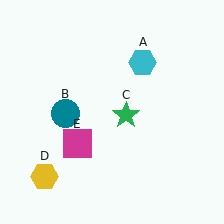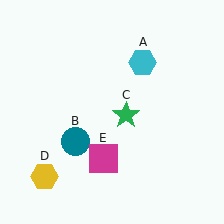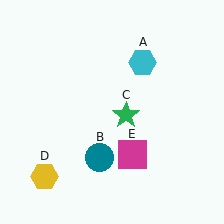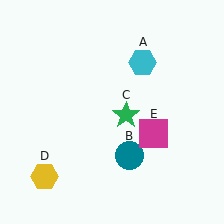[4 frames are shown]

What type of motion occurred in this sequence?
The teal circle (object B), magenta square (object E) rotated counterclockwise around the center of the scene.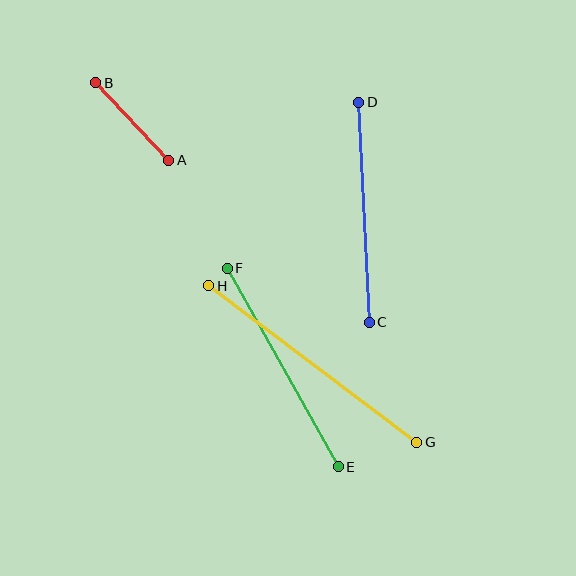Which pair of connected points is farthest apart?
Points G and H are farthest apart.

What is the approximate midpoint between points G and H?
The midpoint is at approximately (313, 364) pixels.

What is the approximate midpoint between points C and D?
The midpoint is at approximately (364, 212) pixels.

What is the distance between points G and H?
The distance is approximately 260 pixels.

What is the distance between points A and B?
The distance is approximately 106 pixels.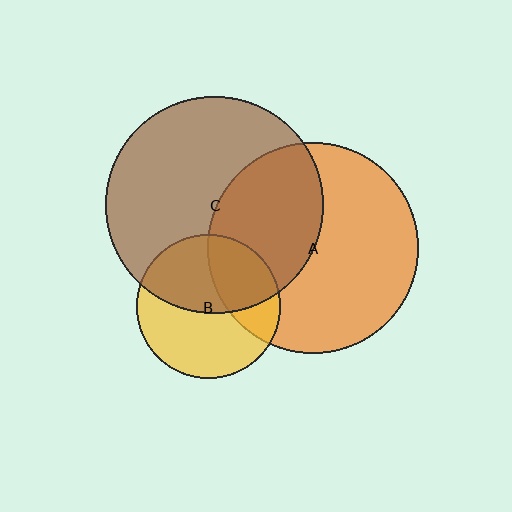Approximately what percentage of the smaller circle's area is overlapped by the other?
Approximately 40%.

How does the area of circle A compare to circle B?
Approximately 2.2 times.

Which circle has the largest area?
Circle C (brown).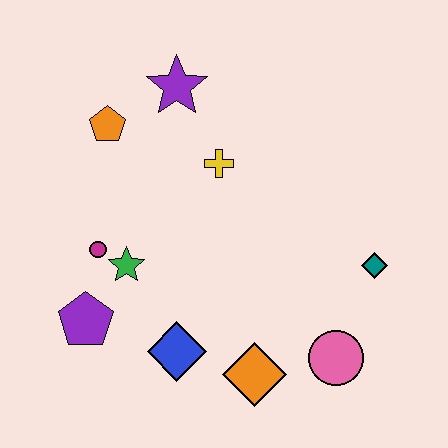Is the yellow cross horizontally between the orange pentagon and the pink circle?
Yes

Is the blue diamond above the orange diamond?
Yes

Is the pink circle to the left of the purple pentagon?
No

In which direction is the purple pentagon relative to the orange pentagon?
The purple pentagon is below the orange pentagon.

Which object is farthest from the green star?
The teal diamond is farthest from the green star.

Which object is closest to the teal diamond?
The pink circle is closest to the teal diamond.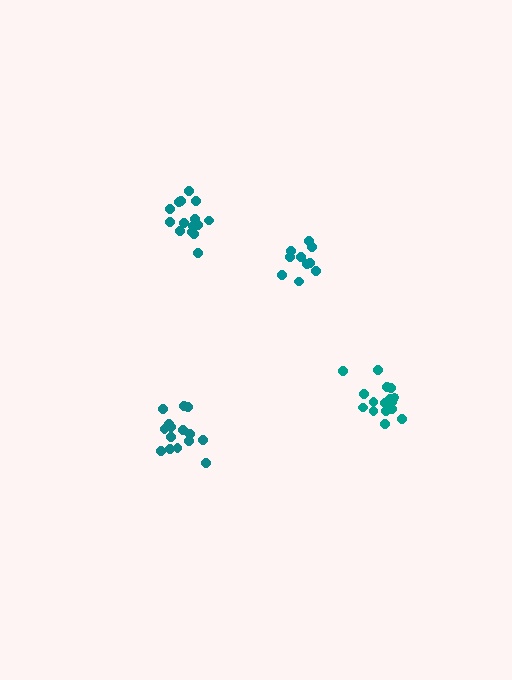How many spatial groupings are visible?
There are 4 spatial groupings.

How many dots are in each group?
Group 1: 16 dots, Group 2: 15 dots, Group 3: 10 dots, Group 4: 15 dots (56 total).